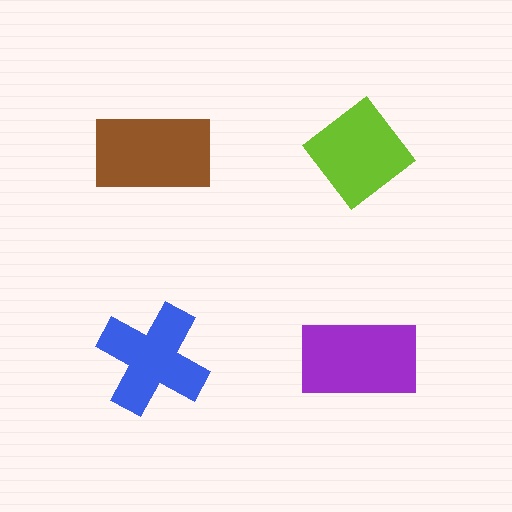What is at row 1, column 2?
A lime diamond.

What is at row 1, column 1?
A brown rectangle.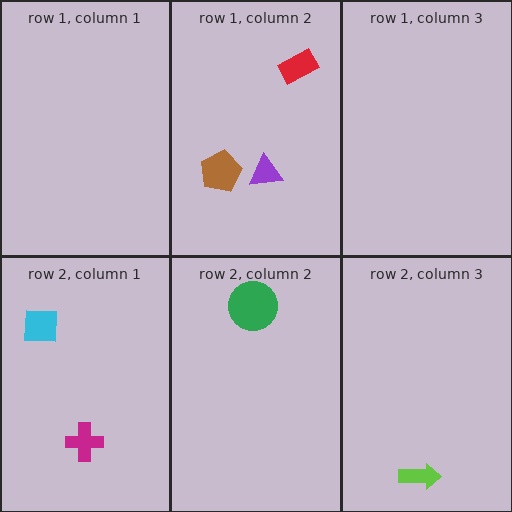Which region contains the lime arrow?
The row 2, column 3 region.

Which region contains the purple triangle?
The row 1, column 2 region.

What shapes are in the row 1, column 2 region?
The red rectangle, the purple triangle, the brown pentagon.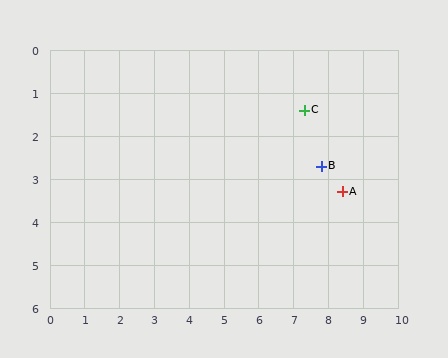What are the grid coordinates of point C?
Point C is at approximately (7.3, 1.4).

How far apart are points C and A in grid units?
Points C and A are about 2.2 grid units apart.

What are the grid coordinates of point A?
Point A is at approximately (8.4, 3.3).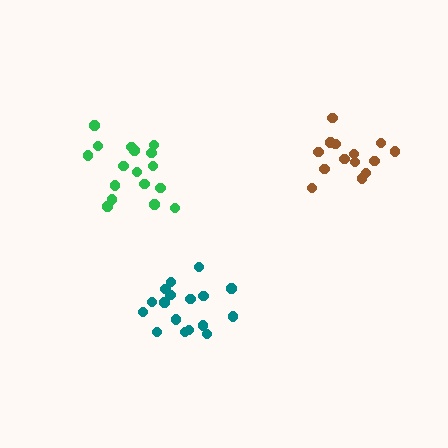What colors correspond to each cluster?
The clusters are colored: teal, brown, green.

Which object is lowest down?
The teal cluster is bottommost.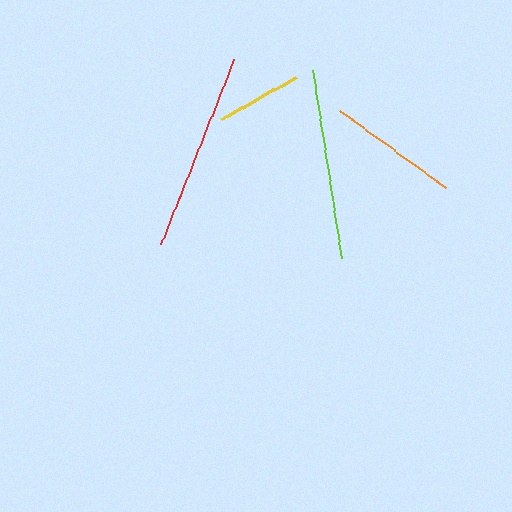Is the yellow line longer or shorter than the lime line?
The lime line is longer than the yellow line.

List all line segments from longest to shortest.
From longest to shortest: red, lime, orange, yellow.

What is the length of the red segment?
The red segment is approximately 199 pixels long.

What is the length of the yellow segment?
The yellow segment is approximately 86 pixels long.